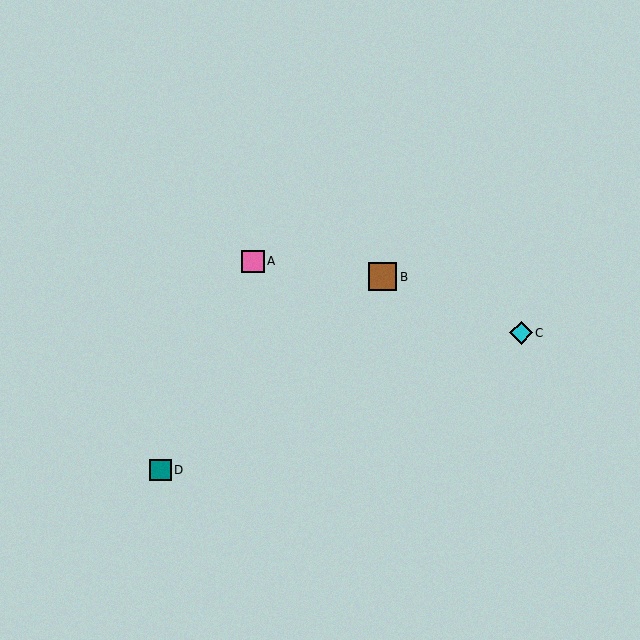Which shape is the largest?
The brown square (labeled B) is the largest.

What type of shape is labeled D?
Shape D is a teal square.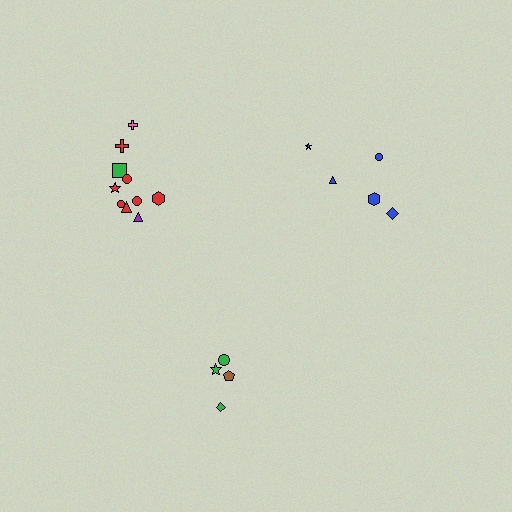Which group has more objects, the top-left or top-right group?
The top-left group.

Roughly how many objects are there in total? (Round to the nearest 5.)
Roughly 20 objects in total.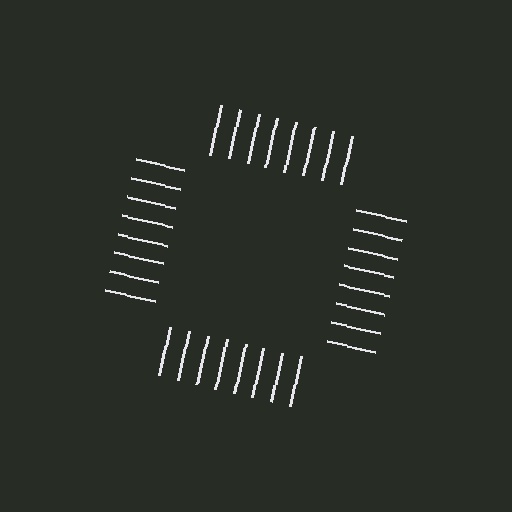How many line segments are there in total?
32 — 8 along each of the 4 edges.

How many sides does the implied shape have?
4 sides — the line-ends trace a square.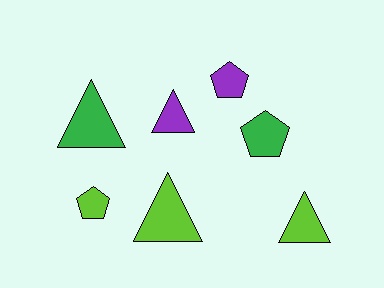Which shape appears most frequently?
Triangle, with 4 objects.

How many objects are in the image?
There are 7 objects.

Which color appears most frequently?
Lime, with 3 objects.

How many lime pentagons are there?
There is 1 lime pentagon.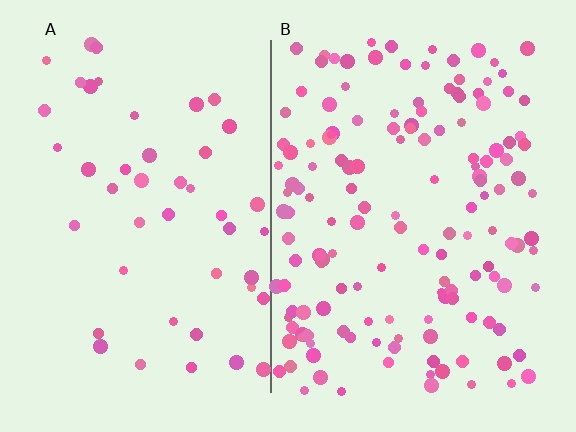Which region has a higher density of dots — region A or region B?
B (the right).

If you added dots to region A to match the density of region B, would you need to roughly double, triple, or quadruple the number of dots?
Approximately triple.